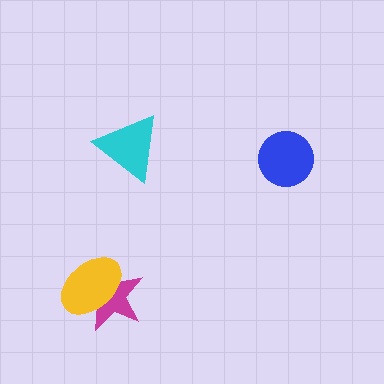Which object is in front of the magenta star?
The yellow ellipse is in front of the magenta star.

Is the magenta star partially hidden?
Yes, it is partially covered by another shape.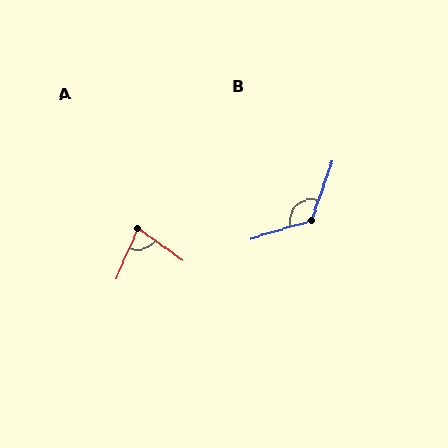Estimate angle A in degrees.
Approximately 78 degrees.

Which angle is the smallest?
A, at approximately 78 degrees.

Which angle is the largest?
B, at approximately 126 degrees.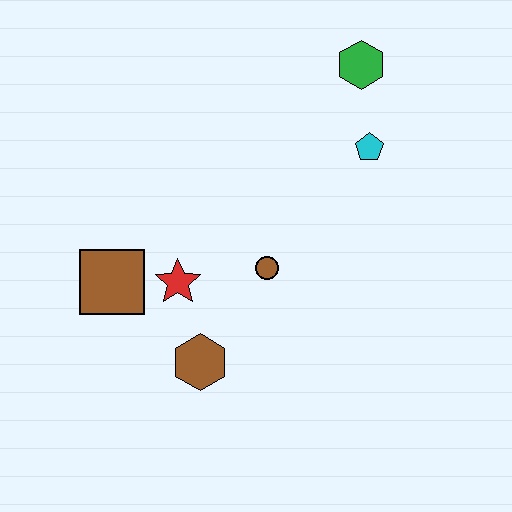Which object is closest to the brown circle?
The red star is closest to the brown circle.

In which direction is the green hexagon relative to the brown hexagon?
The green hexagon is above the brown hexagon.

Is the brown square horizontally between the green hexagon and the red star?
No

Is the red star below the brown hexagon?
No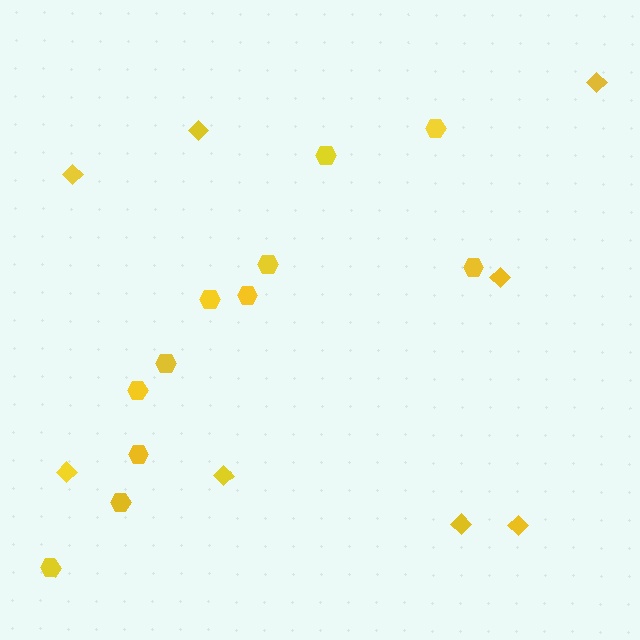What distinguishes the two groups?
There are 2 groups: one group of hexagons (11) and one group of diamonds (8).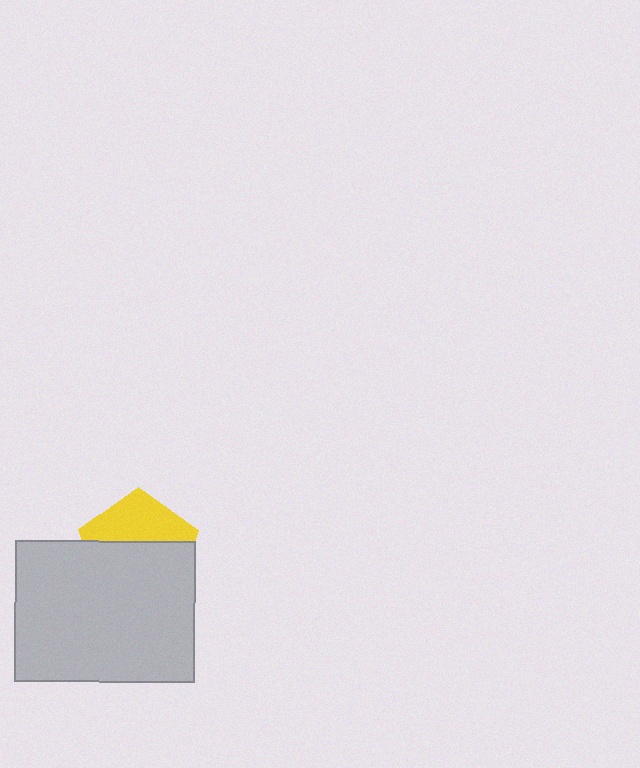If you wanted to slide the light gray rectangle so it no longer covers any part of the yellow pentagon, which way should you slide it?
Slide it down — that is the most direct way to separate the two shapes.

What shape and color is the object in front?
The object in front is a light gray rectangle.